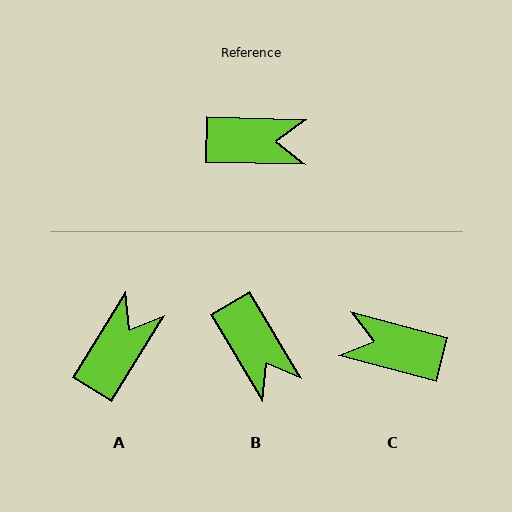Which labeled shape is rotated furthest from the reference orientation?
C, about 166 degrees away.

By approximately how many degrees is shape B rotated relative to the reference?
Approximately 58 degrees clockwise.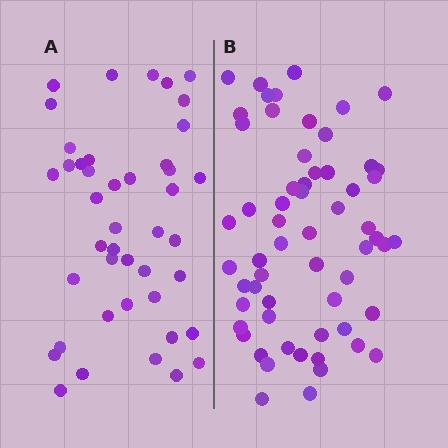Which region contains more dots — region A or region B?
Region B (the right region) has more dots.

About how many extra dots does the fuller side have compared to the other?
Region B has approximately 15 more dots than region A.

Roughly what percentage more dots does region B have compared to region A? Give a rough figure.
About 40% more.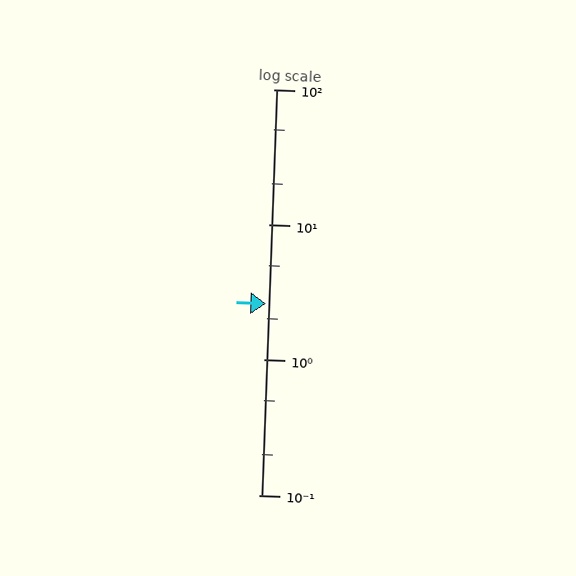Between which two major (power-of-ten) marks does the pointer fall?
The pointer is between 1 and 10.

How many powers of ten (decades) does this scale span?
The scale spans 3 decades, from 0.1 to 100.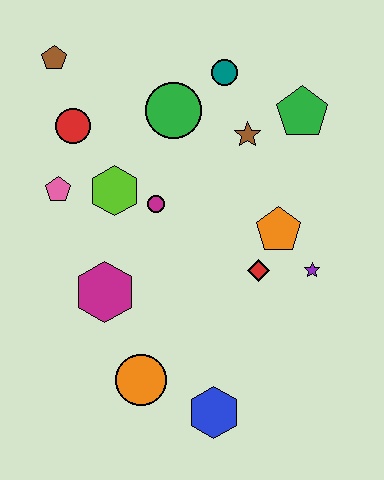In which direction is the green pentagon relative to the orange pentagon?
The green pentagon is above the orange pentagon.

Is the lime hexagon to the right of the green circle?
No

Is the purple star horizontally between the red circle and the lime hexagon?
No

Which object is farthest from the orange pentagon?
The brown pentagon is farthest from the orange pentagon.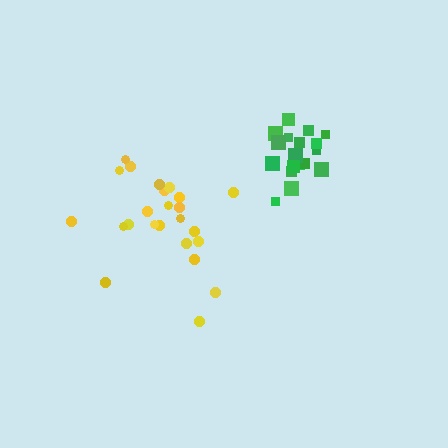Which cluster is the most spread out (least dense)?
Yellow.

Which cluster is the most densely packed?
Green.